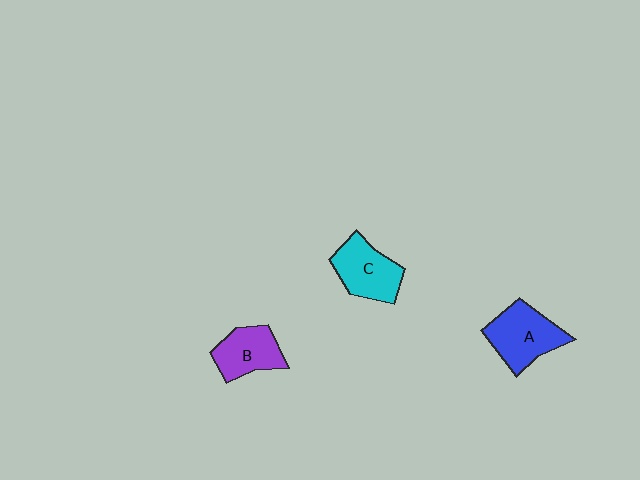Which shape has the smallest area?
Shape B (purple).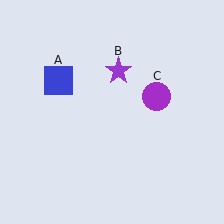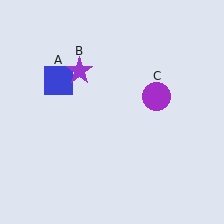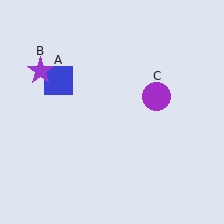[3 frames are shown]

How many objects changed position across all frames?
1 object changed position: purple star (object B).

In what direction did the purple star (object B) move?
The purple star (object B) moved left.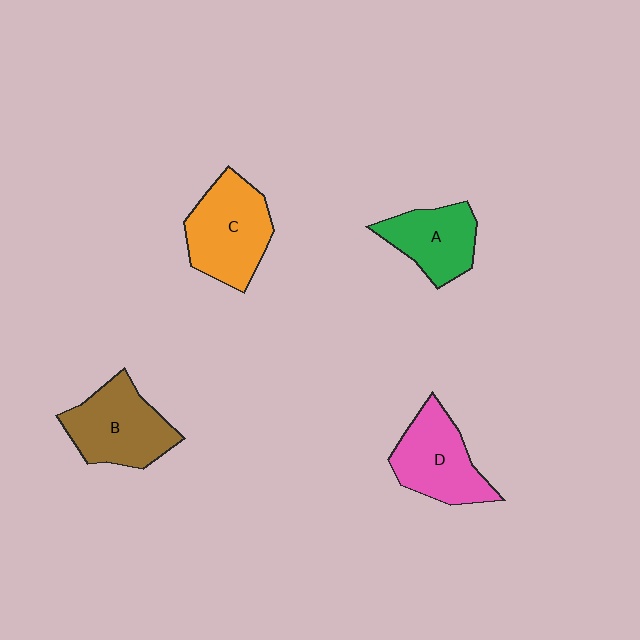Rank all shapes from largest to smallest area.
From largest to smallest: C (orange), B (brown), D (pink), A (green).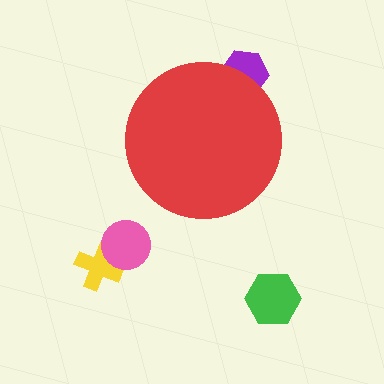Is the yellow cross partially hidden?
No, the yellow cross is fully visible.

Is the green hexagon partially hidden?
No, the green hexagon is fully visible.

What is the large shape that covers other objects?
A red circle.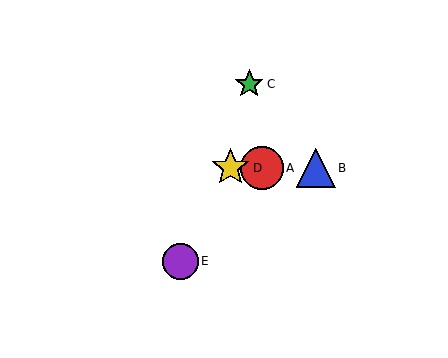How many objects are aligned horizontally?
3 objects (A, B, D) are aligned horizontally.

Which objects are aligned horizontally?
Objects A, B, D are aligned horizontally.